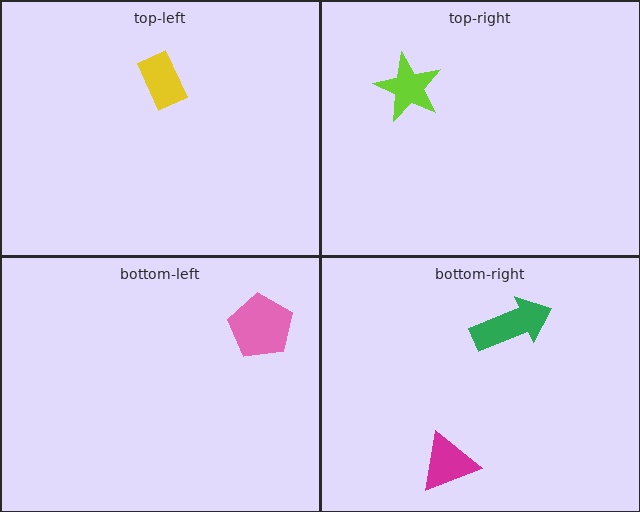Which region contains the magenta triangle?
The bottom-right region.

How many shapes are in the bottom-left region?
1.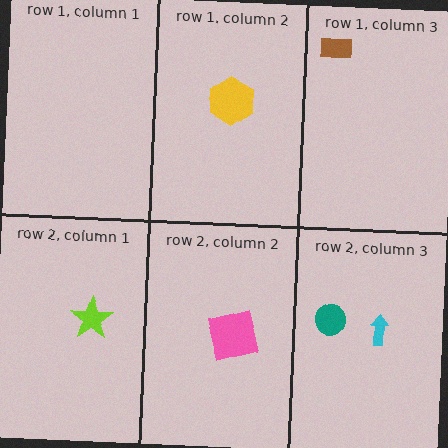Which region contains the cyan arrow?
The row 2, column 3 region.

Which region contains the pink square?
The row 2, column 2 region.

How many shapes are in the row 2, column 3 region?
2.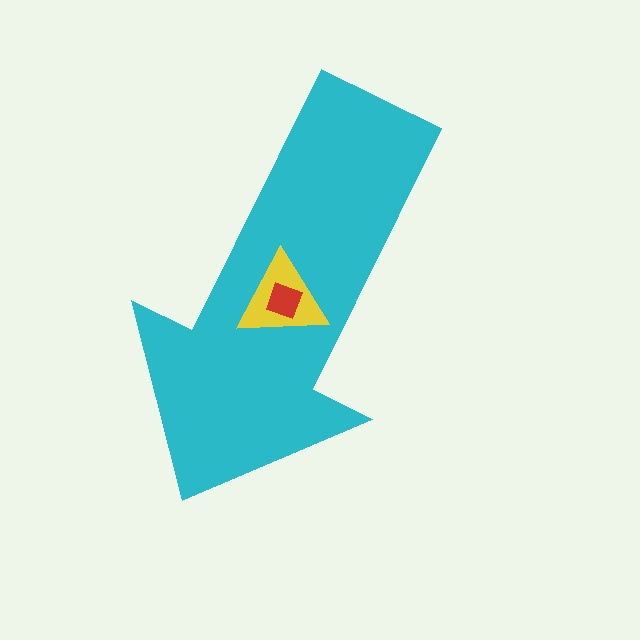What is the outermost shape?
The cyan arrow.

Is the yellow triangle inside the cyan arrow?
Yes.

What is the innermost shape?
The red diamond.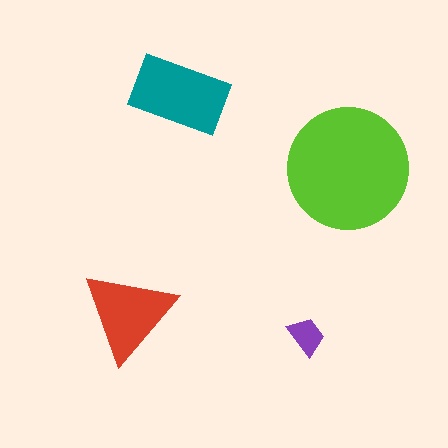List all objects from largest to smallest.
The lime circle, the teal rectangle, the red triangle, the purple trapezoid.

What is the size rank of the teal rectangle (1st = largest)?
2nd.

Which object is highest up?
The teal rectangle is topmost.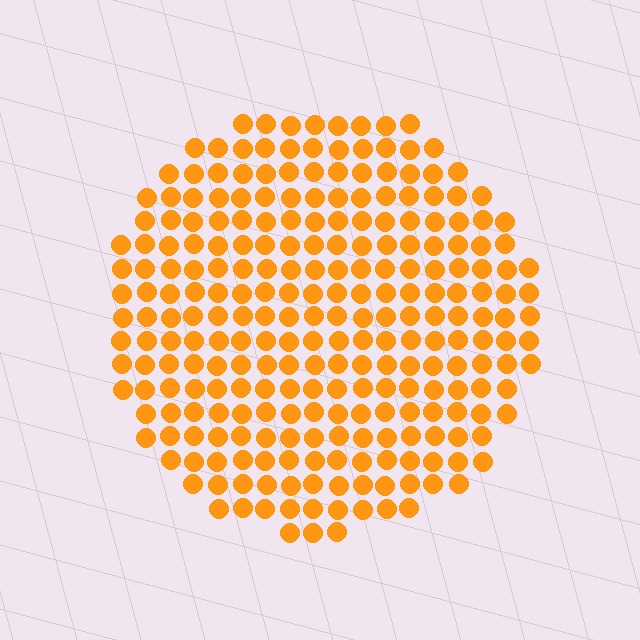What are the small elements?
The small elements are circles.